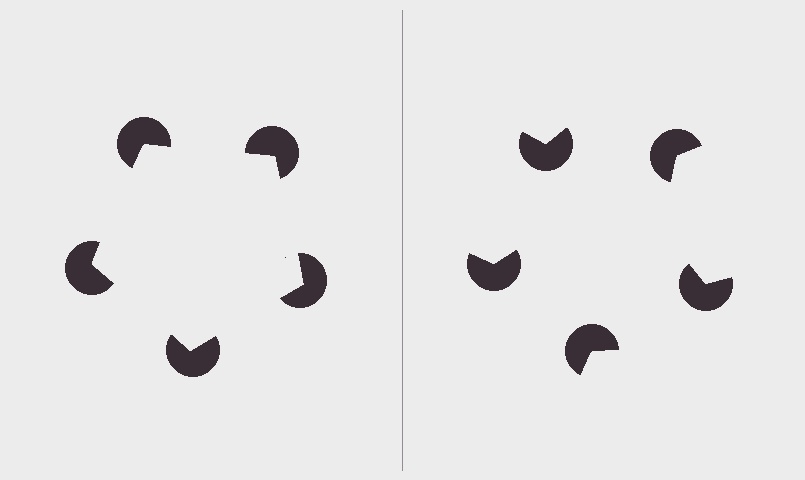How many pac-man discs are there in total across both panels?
10 — 5 on each side.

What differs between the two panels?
The pac-man discs are positioned identically on both sides; only the wedge orientations differ. On the left they align to a pentagon; on the right they are misaligned.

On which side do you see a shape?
An illusory pentagon appears on the left side. On the right side the wedge cuts are rotated, so no coherent shape forms.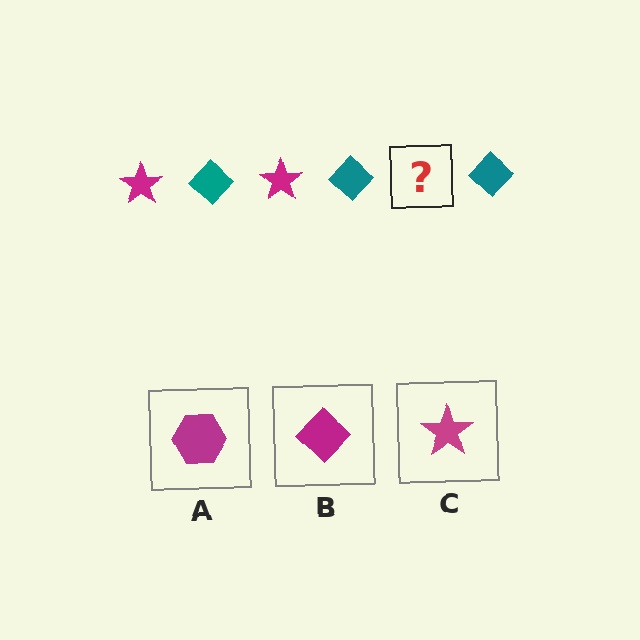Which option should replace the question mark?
Option C.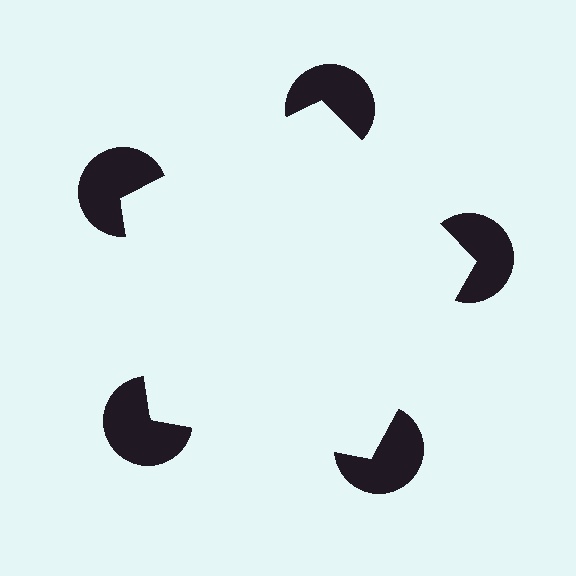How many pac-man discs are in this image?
There are 5 — one at each vertex of the illusory pentagon.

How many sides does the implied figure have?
5 sides.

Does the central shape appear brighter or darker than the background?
It typically appears slightly brighter than the background, even though no actual brightness change is drawn.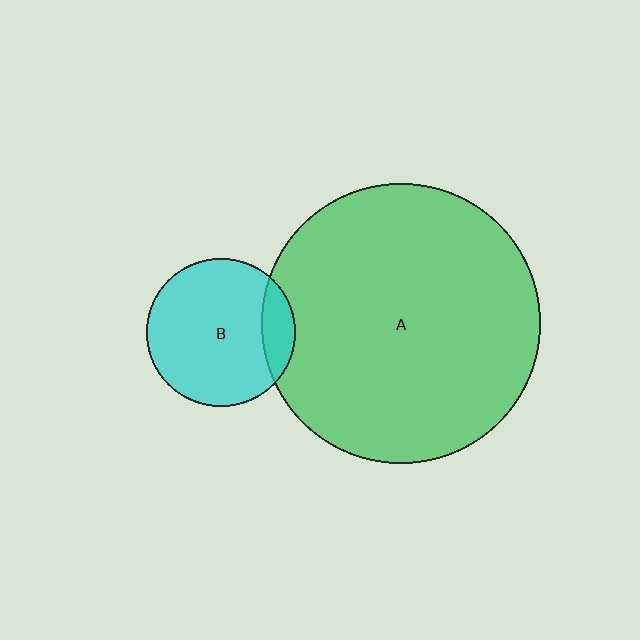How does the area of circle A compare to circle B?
Approximately 3.6 times.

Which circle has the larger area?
Circle A (green).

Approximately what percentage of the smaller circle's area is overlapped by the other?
Approximately 15%.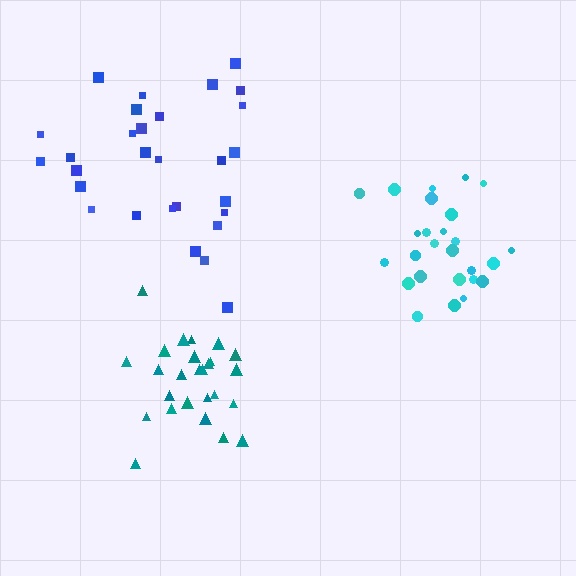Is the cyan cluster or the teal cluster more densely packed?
Cyan.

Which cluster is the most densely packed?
Cyan.